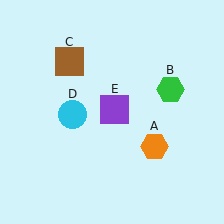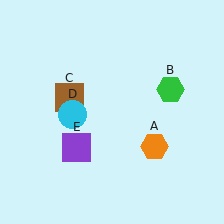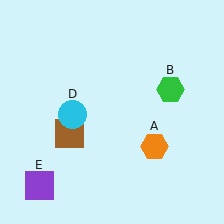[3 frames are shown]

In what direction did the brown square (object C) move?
The brown square (object C) moved down.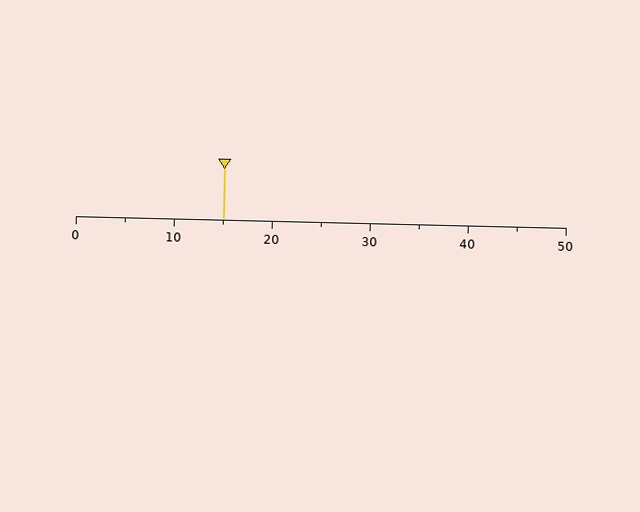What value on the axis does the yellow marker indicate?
The marker indicates approximately 15.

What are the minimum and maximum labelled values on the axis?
The axis runs from 0 to 50.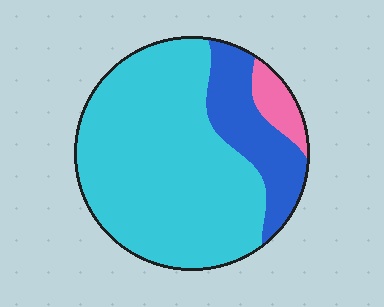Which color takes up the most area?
Cyan, at roughly 75%.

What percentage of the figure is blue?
Blue covers around 20% of the figure.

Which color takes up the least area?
Pink, at roughly 5%.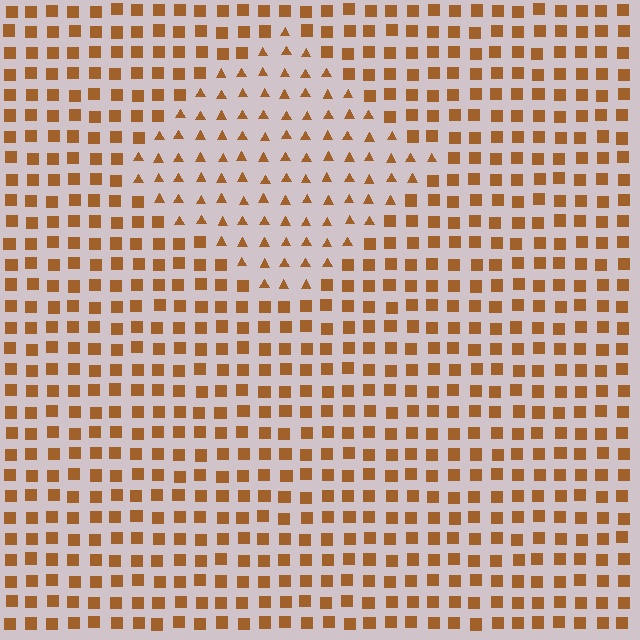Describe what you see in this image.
The image is filled with small brown elements arranged in a uniform grid. A diamond-shaped region contains triangles, while the surrounding area contains squares. The boundary is defined purely by the change in element shape.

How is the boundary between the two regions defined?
The boundary is defined by a change in element shape: triangles inside vs. squares outside. All elements share the same color and spacing.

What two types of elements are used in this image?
The image uses triangles inside the diamond region and squares outside it.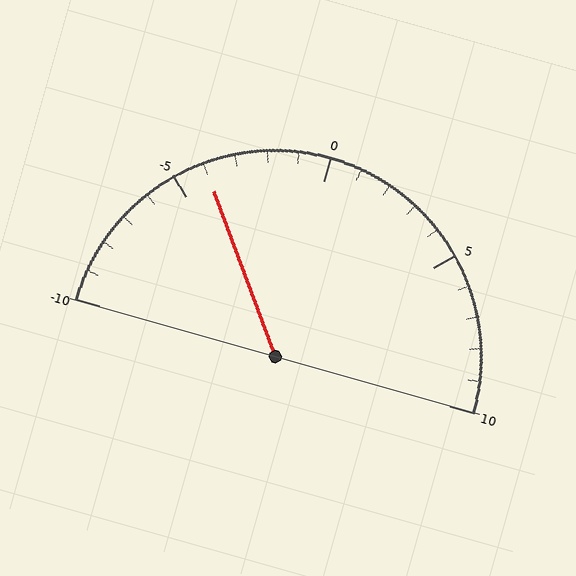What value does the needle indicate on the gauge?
The needle indicates approximately -4.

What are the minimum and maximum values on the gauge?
The gauge ranges from -10 to 10.